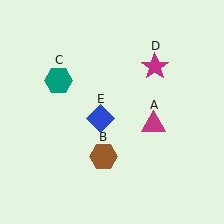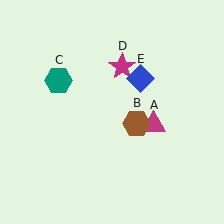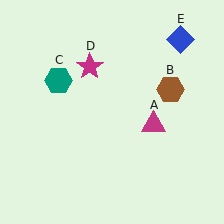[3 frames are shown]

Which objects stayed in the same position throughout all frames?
Magenta triangle (object A) and teal hexagon (object C) remained stationary.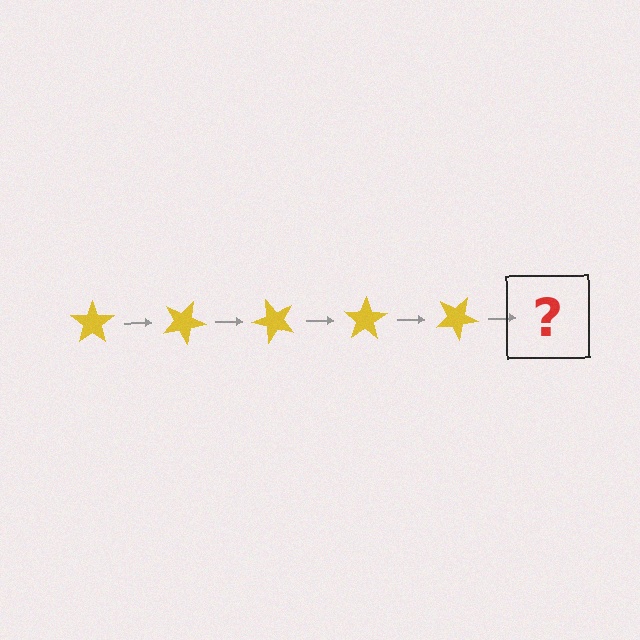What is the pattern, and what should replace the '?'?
The pattern is that the star rotates 25 degrees each step. The '?' should be a yellow star rotated 125 degrees.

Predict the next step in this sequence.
The next step is a yellow star rotated 125 degrees.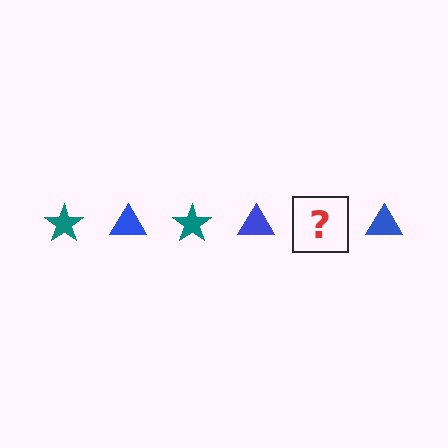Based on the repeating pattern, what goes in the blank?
The blank should be a teal star.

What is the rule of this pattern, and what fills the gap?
The rule is that the pattern alternates between teal star and blue triangle. The gap should be filled with a teal star.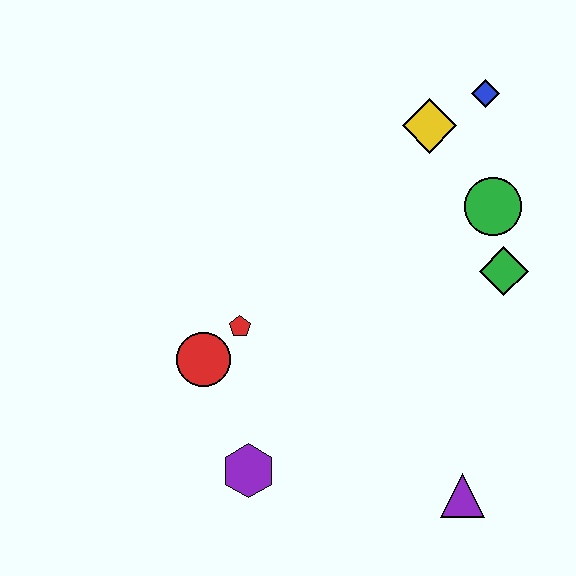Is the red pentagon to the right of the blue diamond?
No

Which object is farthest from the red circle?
The blue diamond is farthest from the red circle.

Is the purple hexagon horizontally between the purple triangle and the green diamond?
No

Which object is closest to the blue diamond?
The yellow diamond is closest to the blue diamond.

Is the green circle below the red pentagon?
No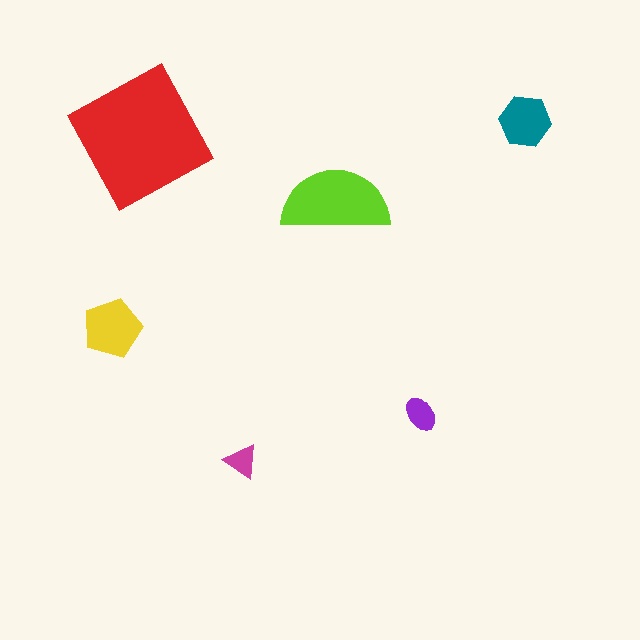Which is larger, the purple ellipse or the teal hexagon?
The teal hexagon.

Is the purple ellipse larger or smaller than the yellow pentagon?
Smaller.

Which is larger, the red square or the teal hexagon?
The red square.